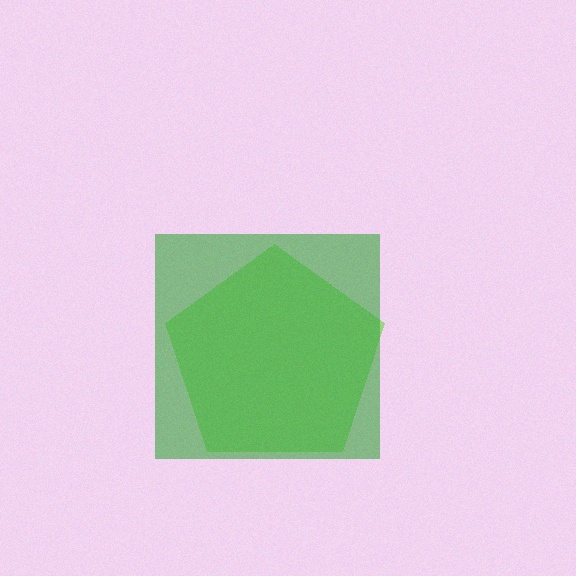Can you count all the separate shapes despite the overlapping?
Yes, there are 2 separate shapes.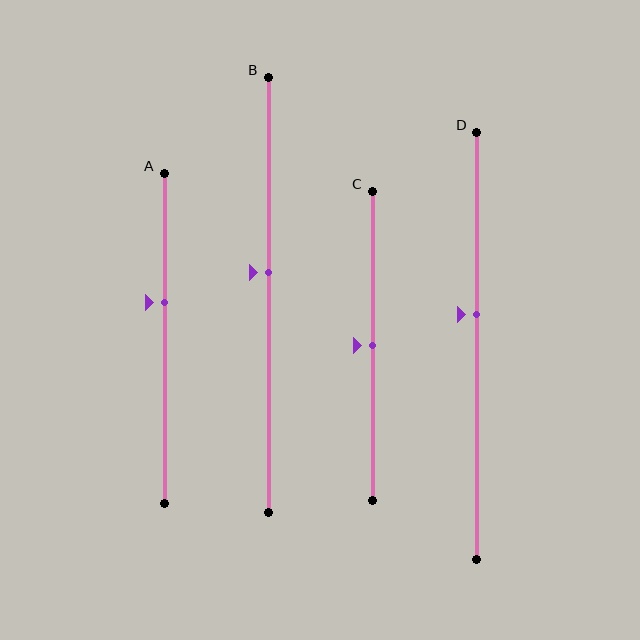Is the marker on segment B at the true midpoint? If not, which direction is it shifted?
No, the marker on segment B is shifted upward by about 5% of the segment length.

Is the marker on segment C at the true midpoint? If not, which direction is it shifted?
Yes, the marker on segment C is at the true midpoint.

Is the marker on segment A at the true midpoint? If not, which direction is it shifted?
No, the marker on segment A is shifted upward by about 11% of the segment length.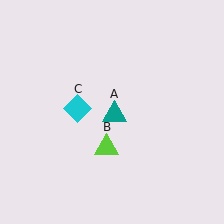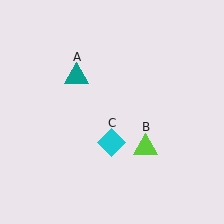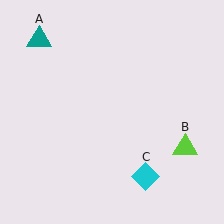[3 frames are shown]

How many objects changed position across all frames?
3 objects changed position: teal triangle (object A), lime triangle (object B), cyan diamond (object C).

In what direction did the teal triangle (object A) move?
The teal triangle (object A) moved up and to the left.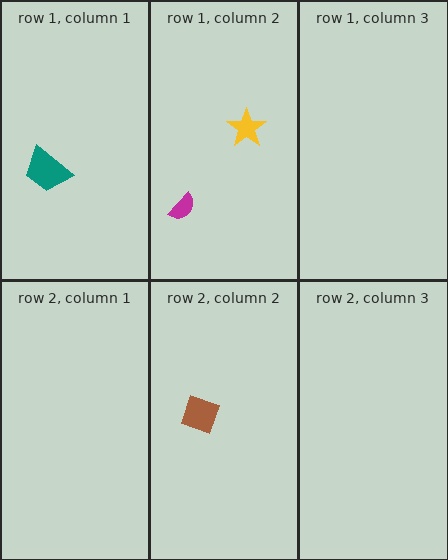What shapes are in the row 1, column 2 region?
The yellow star, the magenta semicircle.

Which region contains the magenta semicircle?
The row 1, column 2 region.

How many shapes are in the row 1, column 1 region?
1.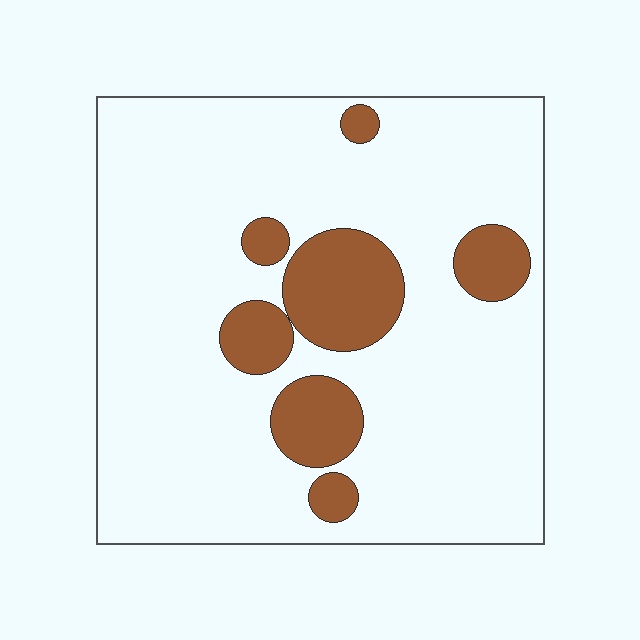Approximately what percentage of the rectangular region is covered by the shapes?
Approximately 15%.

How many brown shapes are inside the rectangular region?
7.